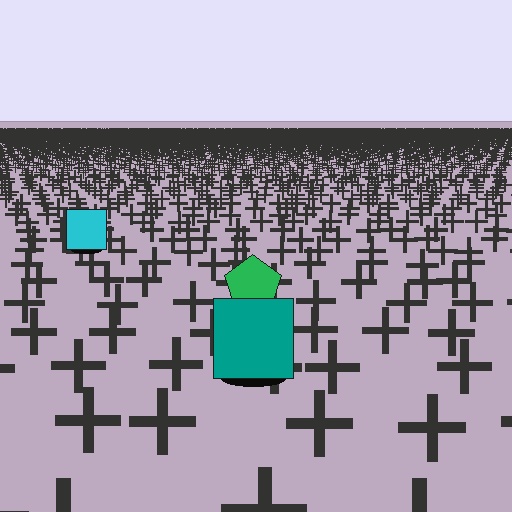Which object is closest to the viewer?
The teal square is closest. The texture marks near it are larger and more spread out.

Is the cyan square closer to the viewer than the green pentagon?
No. The green pentagon is closer — you can tell from the texture gradient: the ground texture is coarser near it.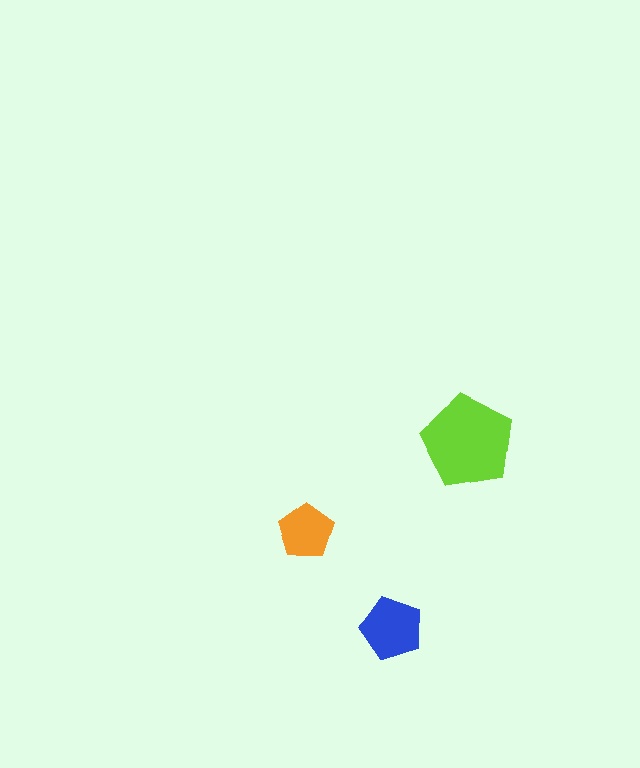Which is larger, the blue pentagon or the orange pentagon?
The blue one.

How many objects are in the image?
There are 3 objects in the image.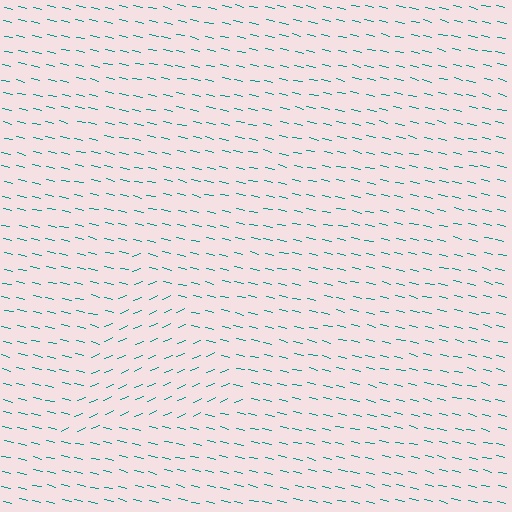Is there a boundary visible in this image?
Yes, there is a texture boundary formed by a change in line orientation.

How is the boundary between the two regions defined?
The boundary is defined purely by a change in line orientation (approximately 37 degrees difference). All lines are the same color and thickness.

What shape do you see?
I see a triangle.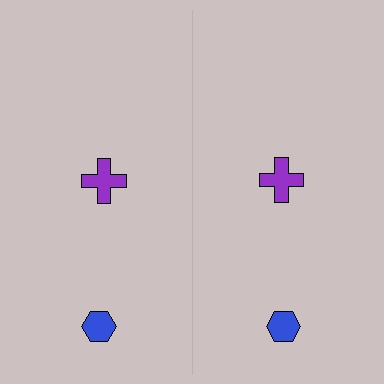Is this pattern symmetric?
Yes, this pattern has bilateral (reflection) symmetry.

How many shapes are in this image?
There are 4 shapes in this image.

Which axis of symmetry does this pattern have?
The pattern has a vertical axis of symmetry running through the center of the image.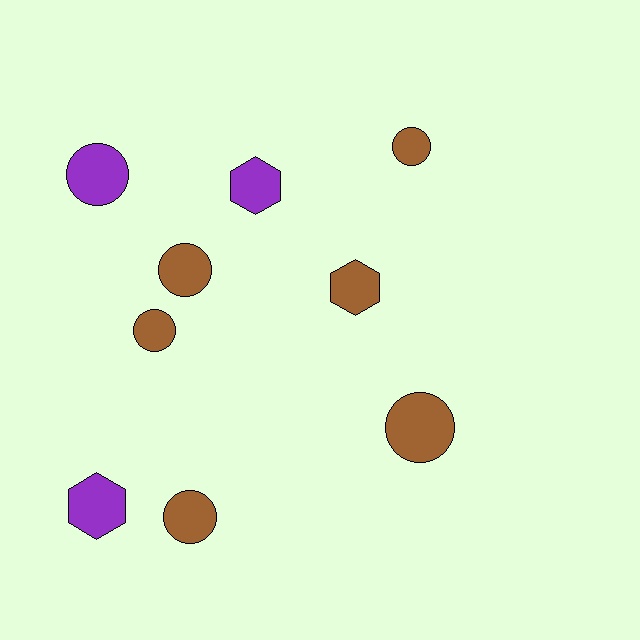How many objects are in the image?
There are 9 objects.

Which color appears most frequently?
Brown, with 6 objects.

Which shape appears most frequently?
Circle, with 6 objects.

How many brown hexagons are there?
There is 1 brown hexagon.